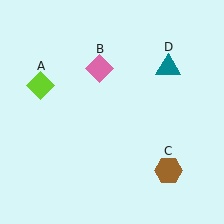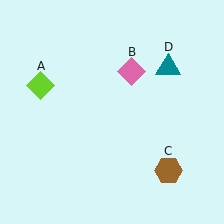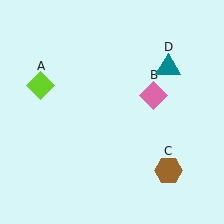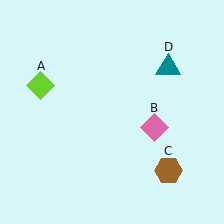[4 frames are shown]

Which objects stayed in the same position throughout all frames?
Lime diamond (object A) and brown hexagon (object C) and teal triangle (object D) remained stationary.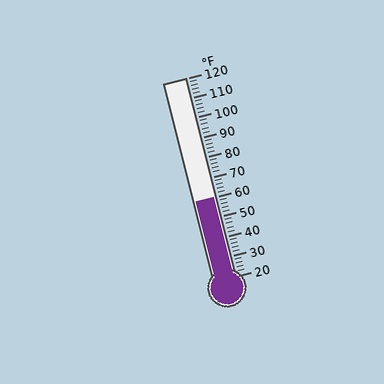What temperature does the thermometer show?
The thermometer shows approximately 60°F.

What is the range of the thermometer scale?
The thermometer scale ranges from 20°F to 120°F.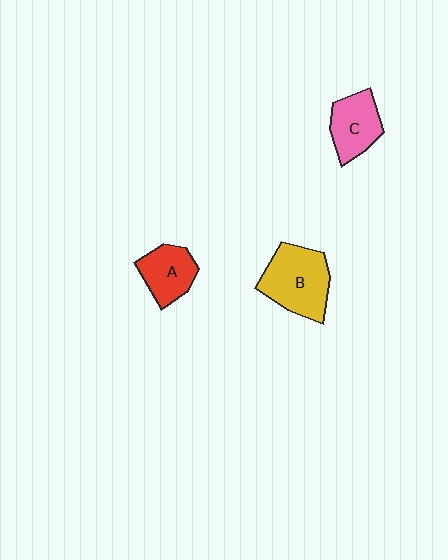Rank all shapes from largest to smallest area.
From largest to smallest: B (yellow), C (pink), A (red).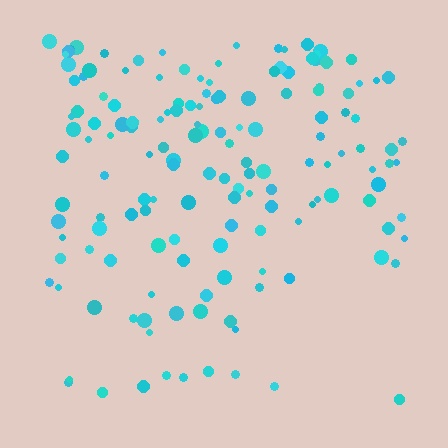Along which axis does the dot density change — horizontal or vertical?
Vertical.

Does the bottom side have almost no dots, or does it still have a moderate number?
Still a moderate number, just noticeably fewer than the top.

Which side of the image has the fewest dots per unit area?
The bottom.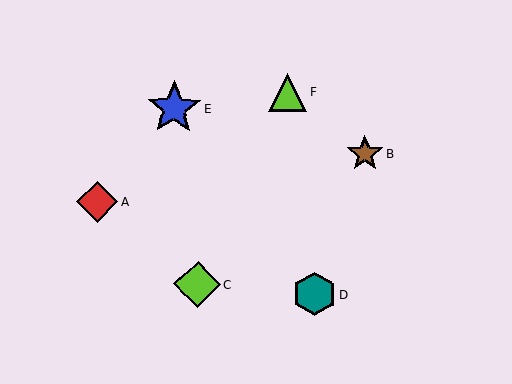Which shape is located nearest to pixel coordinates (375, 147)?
The brown star (labeled B) at (365, 153) is nearest to that location.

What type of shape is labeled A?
Shape A is a red diamond.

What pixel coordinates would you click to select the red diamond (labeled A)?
Click at (97, 202) to select the red diamond A.